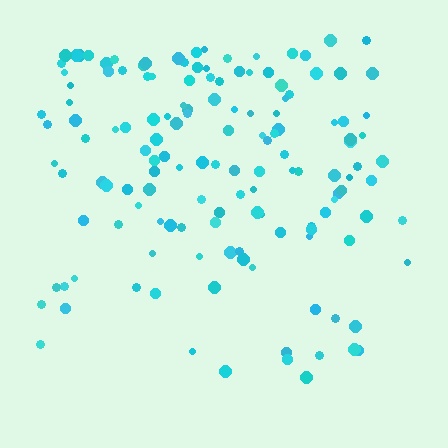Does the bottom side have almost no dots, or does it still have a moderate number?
Still a moderate number, just noticeably fewer than the top.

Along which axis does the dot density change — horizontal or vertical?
Vertical.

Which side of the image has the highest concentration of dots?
The top.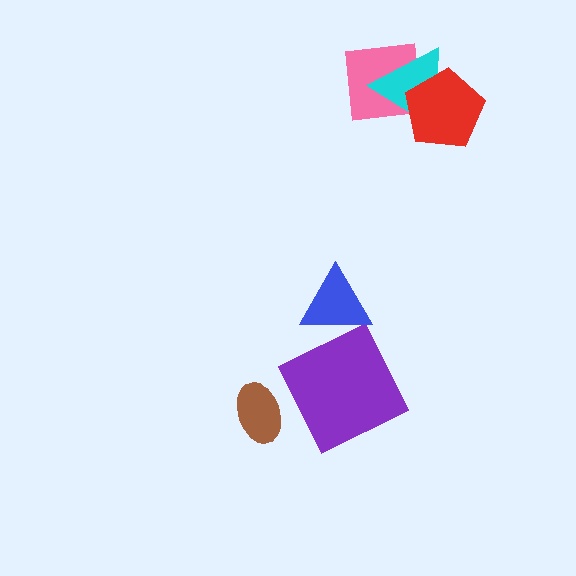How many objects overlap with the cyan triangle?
2 objects overlap with the cyan triangle.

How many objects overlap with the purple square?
0 objects overlap with the purple square.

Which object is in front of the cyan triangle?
The red pentagon is in front of the cyan triangle.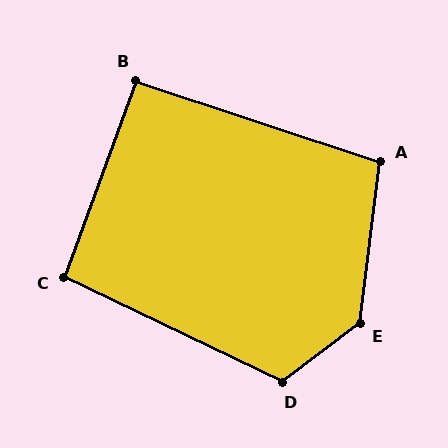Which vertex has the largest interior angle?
E, at approximately 134 degrees.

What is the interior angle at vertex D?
Approximately 117 degrees (obtuse).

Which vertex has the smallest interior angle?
B, at approximately 92 degrees.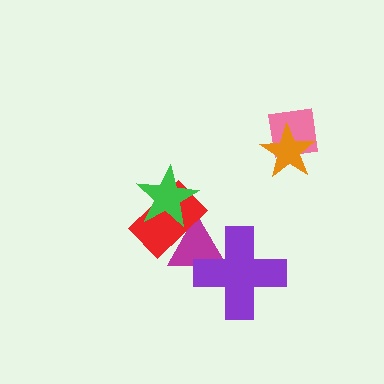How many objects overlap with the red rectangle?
2 objects overlap with the red rectangle.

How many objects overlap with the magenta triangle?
3 objects overlap with the magenta triangle.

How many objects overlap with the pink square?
1 object overlaps with the pink square.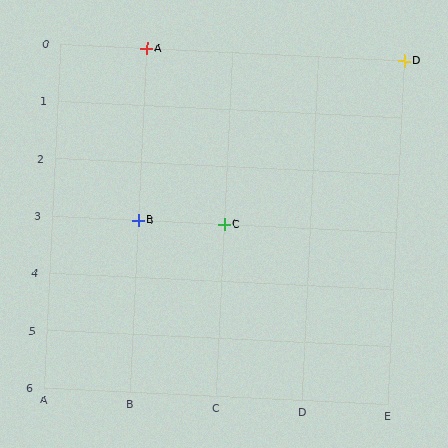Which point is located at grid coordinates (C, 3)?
Point C is at (C, 3).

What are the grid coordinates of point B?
Point B is at grid coordinates (B, 3).